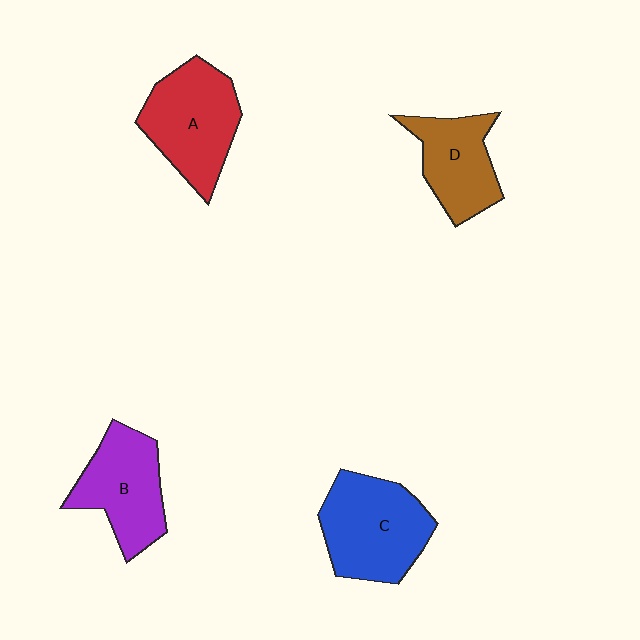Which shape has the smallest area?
Shape D (brown).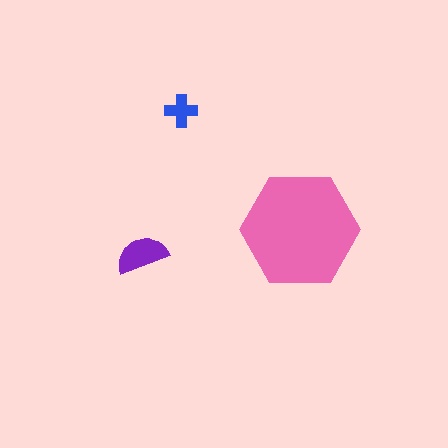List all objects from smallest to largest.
The blue cross, the purple semicircle, the pink hexagon.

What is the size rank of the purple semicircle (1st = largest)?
2nd.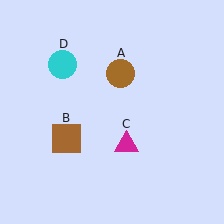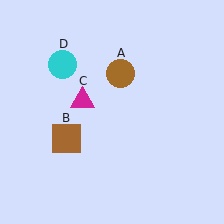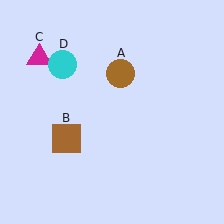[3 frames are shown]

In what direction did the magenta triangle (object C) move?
The magenta triangle (object C) moved up and to the left.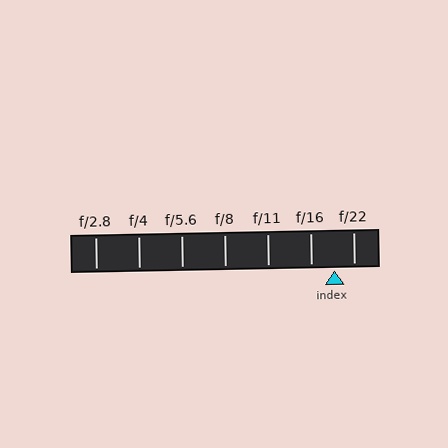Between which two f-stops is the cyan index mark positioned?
The index mark is between f/16 and f/22.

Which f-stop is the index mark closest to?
The index mark is closest to f/22.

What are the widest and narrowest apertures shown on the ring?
The widest aperture shown is f/2.8 and the narrowest is f/22.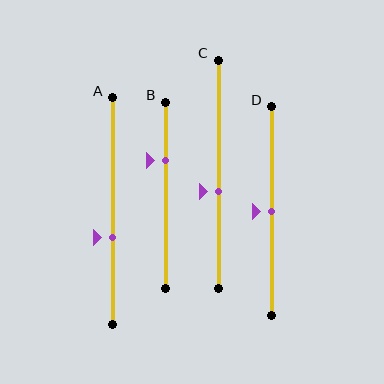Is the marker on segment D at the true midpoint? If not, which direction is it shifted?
Yes, the marker on segment D is at the true midpoint.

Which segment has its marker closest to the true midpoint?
Segment D has its marker closest to the true midpoint.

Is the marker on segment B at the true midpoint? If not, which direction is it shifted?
No, the marker on segment B is shifted upward by about 19% of the segment length.